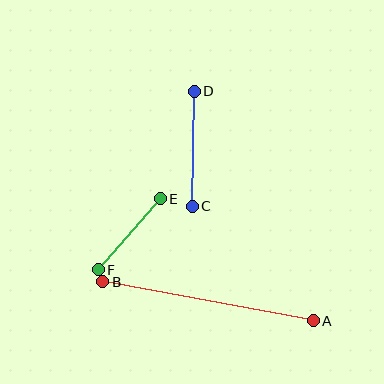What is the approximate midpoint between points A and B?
The midpoint is at approximately (208, 301) pixels.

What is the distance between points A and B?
The distance is approximately 214 pixels.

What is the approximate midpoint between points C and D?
The midpoint is at approximately (193, 149) pixels.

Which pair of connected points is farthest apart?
Points A and B are farthest apart.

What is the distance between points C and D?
The distance is approximately 115 pixels.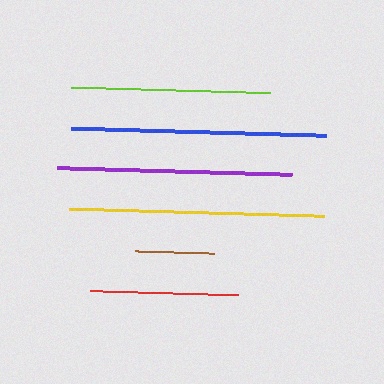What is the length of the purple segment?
The purple segment is approximately 234 pixels long.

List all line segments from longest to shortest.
From longest to shortest: yellow, blue, purple, lime, red, brown.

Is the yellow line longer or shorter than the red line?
The yellow line is longer than the red line.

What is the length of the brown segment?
The brown segment is approximately 79 pixels long.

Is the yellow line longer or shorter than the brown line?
The yellow line is longer than the brown line.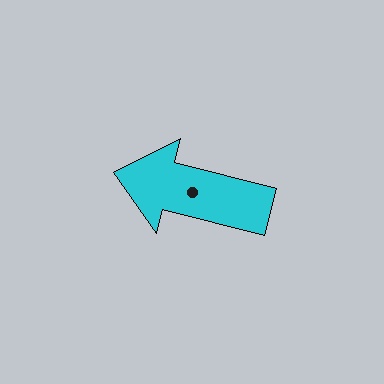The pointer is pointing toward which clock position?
Roughly 9 o'clock.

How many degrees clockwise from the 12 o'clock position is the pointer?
Approximately 284 degrees.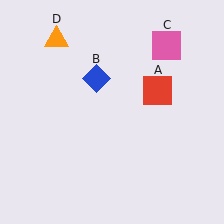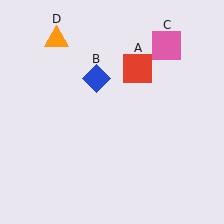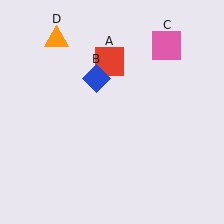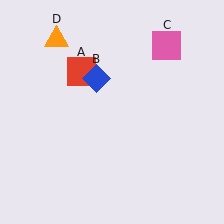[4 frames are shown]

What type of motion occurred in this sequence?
The red square (object A) rotated counterclockwise around the center of the scene.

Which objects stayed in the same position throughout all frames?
Blue diamond (object B) and pink square (object C) and orange triangle (object D) remained stationary.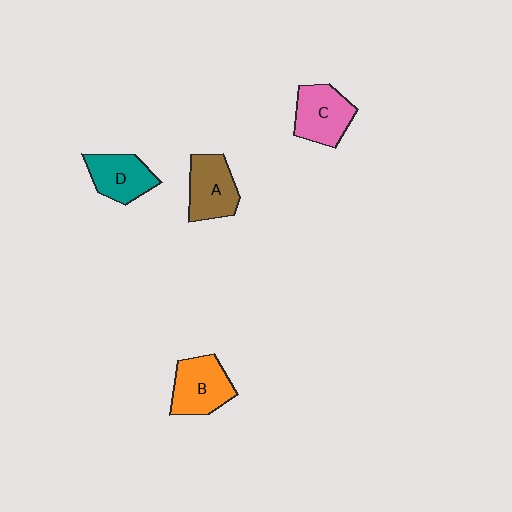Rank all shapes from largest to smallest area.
From largest to smallest: B (orange), C (pink), A (brown), D (teal).